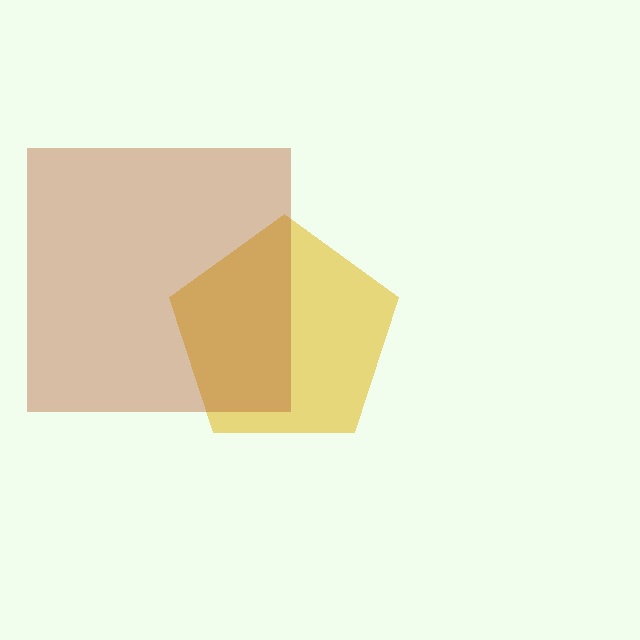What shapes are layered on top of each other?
The layered shapes are: a yellow pentagon, a brown square.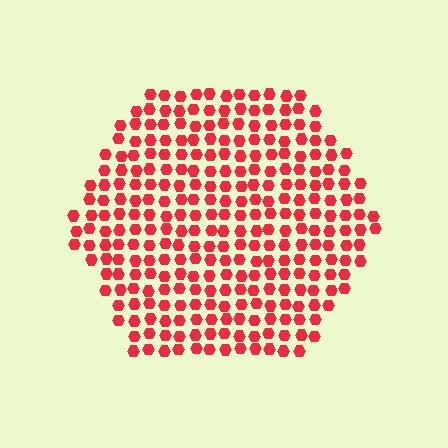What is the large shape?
The large shape is a hexagon.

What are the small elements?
The small elements are hexagons.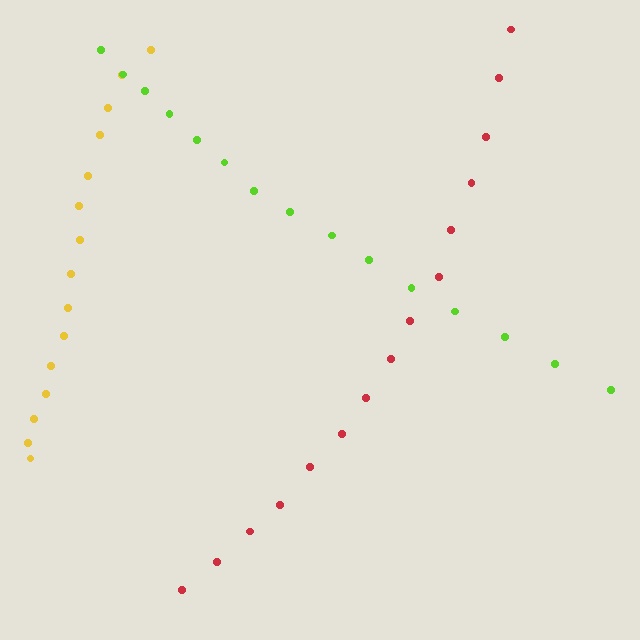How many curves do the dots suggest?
There are 3 distinct paths.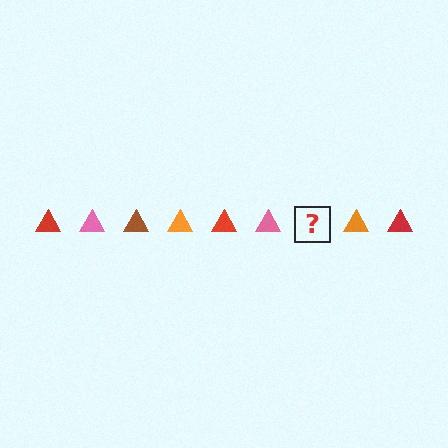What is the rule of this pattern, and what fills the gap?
The rule is that the pattern cycles through red, pink, brown, orange triangles. The gap should be filled with a brown triangle.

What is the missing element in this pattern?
The missing element is a brown triangle.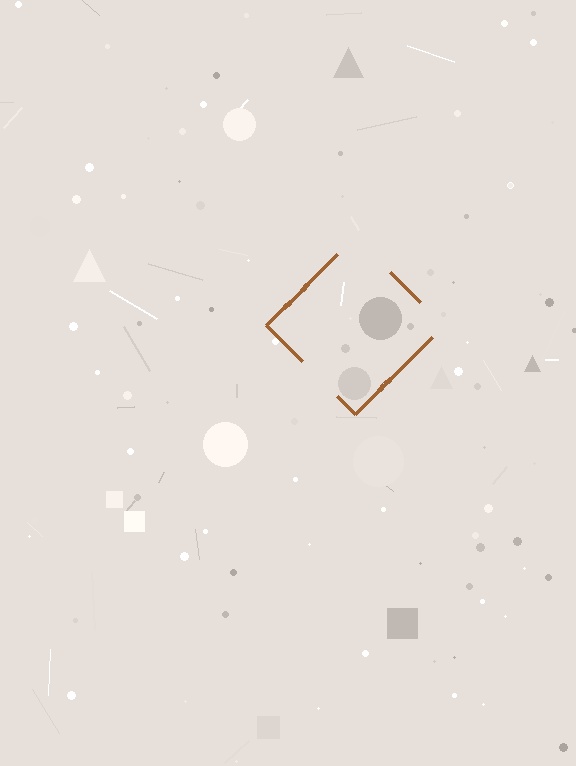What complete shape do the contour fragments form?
The contour fragments form a diamond.